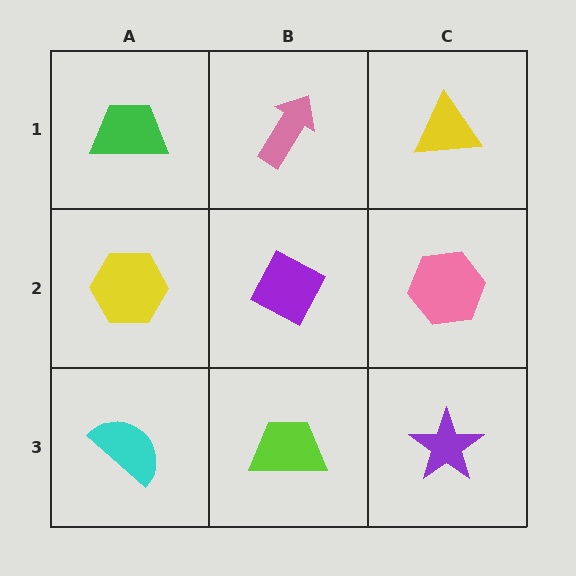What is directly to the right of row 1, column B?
A yellow triangle.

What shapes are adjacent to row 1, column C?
A pink hexagon (row 2, column C), a pink arrow (row 1, column B).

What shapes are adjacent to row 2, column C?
A yellow triangle (row 1, column C), a purple star (row 3, column C), a purple diamond (row 2, column B).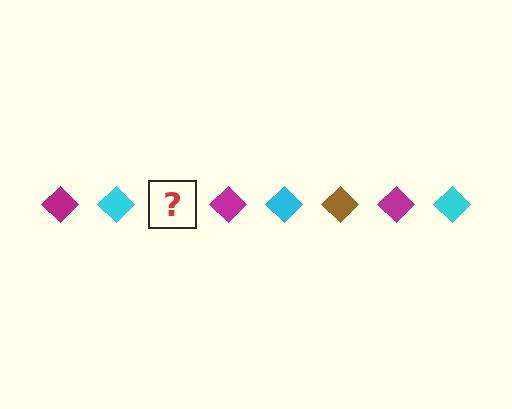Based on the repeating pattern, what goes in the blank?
The blank should be a brown diamond.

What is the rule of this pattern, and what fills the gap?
The rule is that the pattern cycles through magenta, cyan, brown diamonds. The gap should be filled with a brown diamond.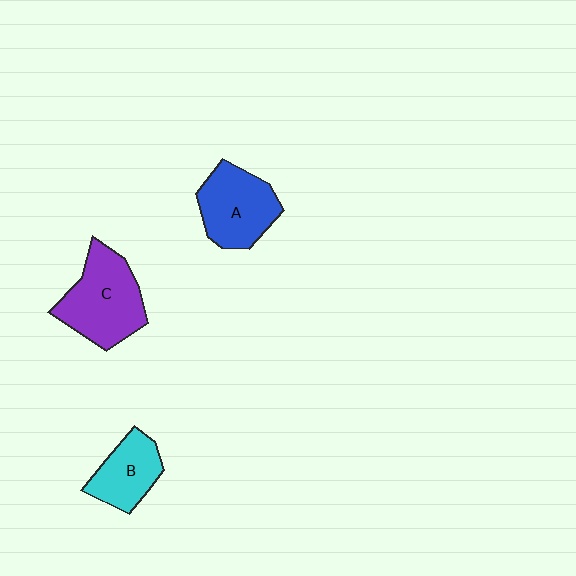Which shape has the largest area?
Shape C (purple).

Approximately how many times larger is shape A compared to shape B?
Approximately 1.3 times.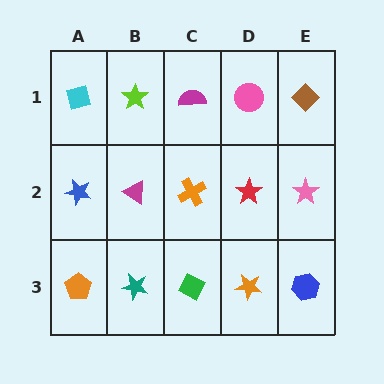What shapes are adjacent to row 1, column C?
An orange cross (row 2, column C), a lime star (row 1, column B), a pink circle (row 1, column D).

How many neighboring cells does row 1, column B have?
3.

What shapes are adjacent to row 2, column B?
A lime star (row 1, column B), a teal star (row 3, column B), a blue star (row 2, column A), an orange cross (row 2, column C).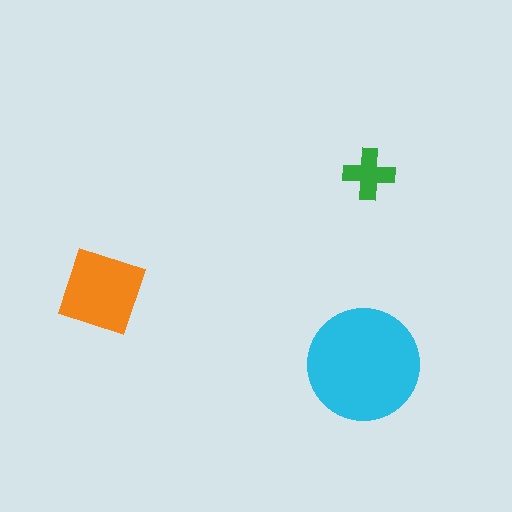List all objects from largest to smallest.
The cyan circle, the orange diamond, the green cross.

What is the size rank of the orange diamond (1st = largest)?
2nd.